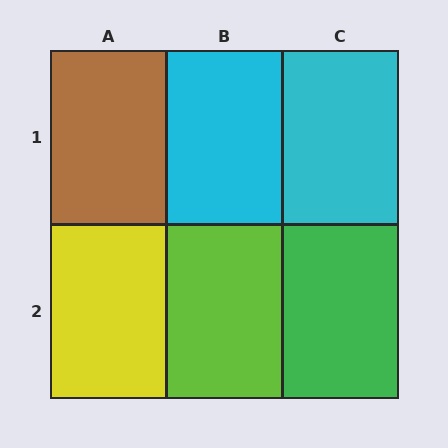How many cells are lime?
1 cell is lime.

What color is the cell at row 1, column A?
Brown.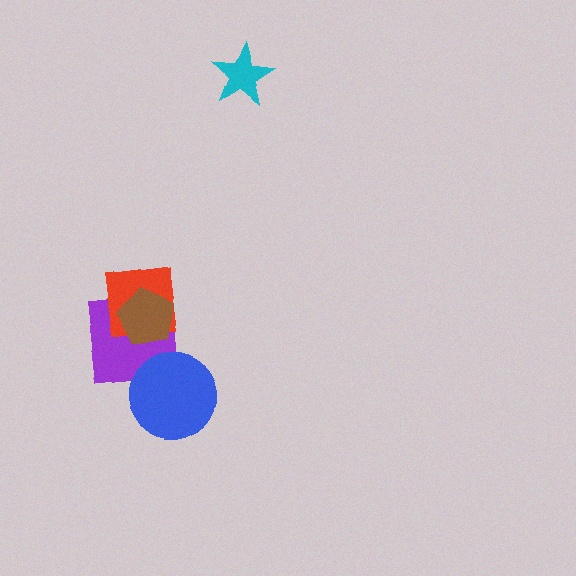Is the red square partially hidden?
Yes, it is partially covered by another shape.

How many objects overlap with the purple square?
3 objects overlap with the purple square.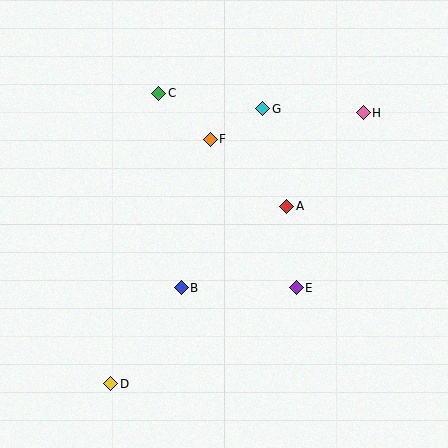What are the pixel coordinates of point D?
Point D is at (111, 384).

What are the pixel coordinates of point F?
Point F is at (210, 139).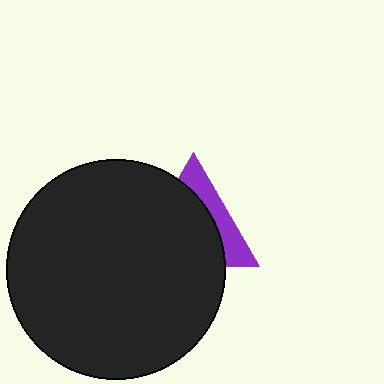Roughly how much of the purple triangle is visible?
A small part of it is visible (roughly 32%).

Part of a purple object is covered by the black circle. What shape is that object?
It is a triangle.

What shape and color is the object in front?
The object in front is a black circle.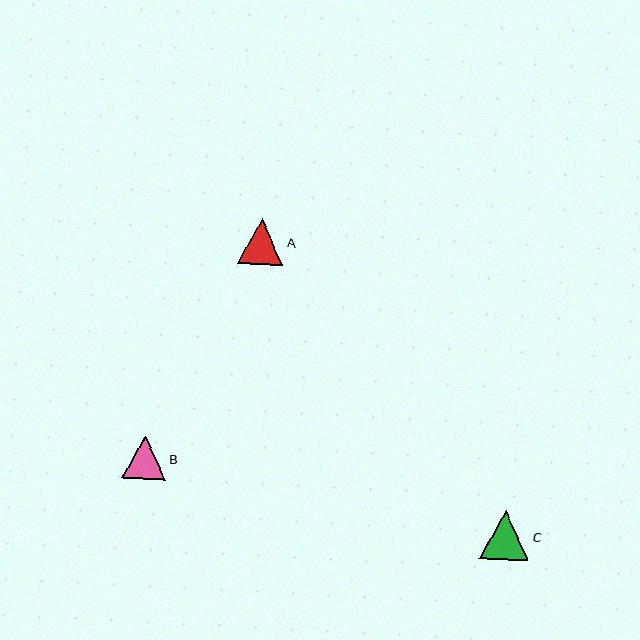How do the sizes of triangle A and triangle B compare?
Triangle A and triangle B are approximately the same size.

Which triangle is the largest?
Triangle C is the largest with a size of approximately 49 pixels.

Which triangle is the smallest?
Triangle B is the smallest with a size of approximately 44 pixels.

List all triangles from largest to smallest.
From largest to smallest: C, A, B.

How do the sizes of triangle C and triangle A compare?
Triangle C and triangle A are approximately the same size.